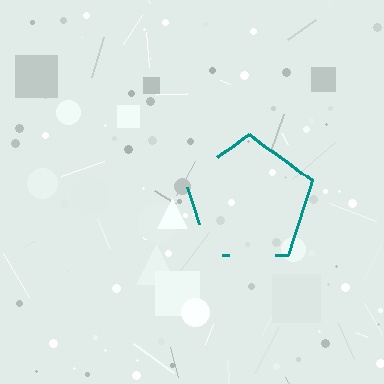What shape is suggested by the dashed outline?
The dashed outline suggests a pentagon.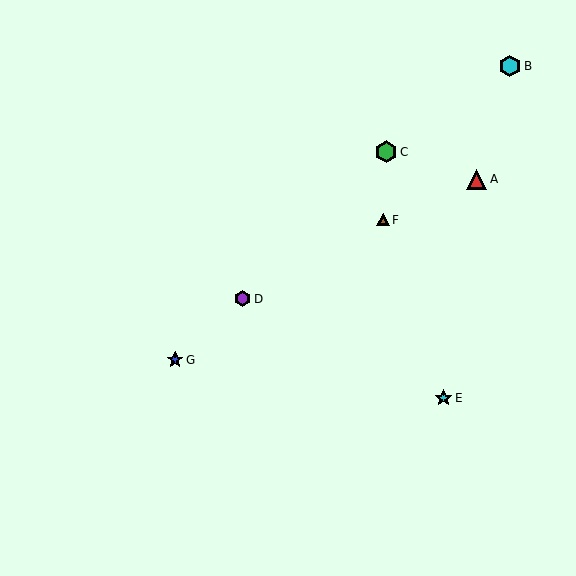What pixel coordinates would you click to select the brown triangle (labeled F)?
Click at (383, 220) to select the brown triangle F.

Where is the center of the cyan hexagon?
The center of the cyan hexagon is at (510, 66).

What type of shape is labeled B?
Shape B is a cyan hexagon.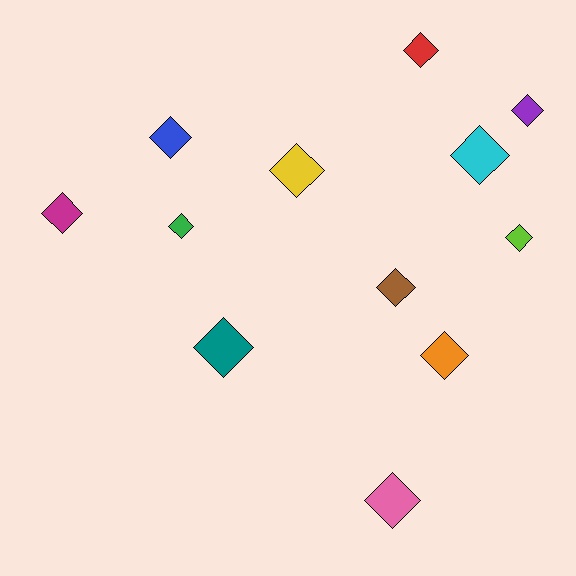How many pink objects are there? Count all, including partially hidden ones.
There is 1 pink object.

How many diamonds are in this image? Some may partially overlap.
There are 12 diamonds.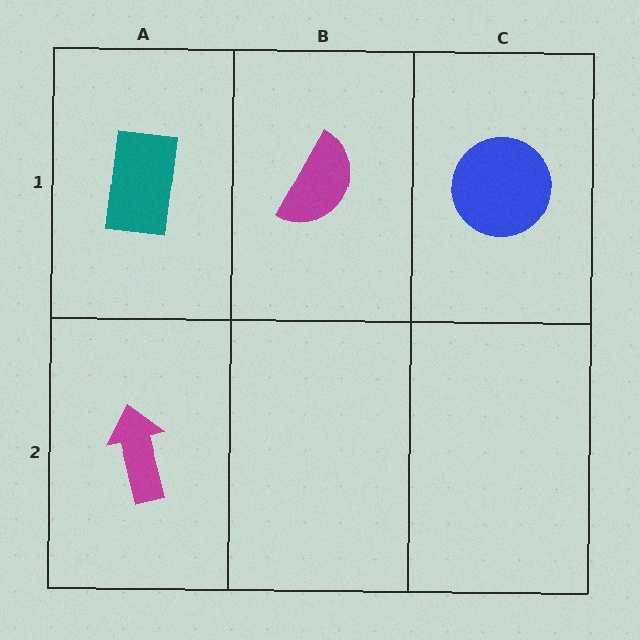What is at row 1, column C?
A blue circle.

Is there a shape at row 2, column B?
No, that cell is empty.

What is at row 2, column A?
A magenta arrow.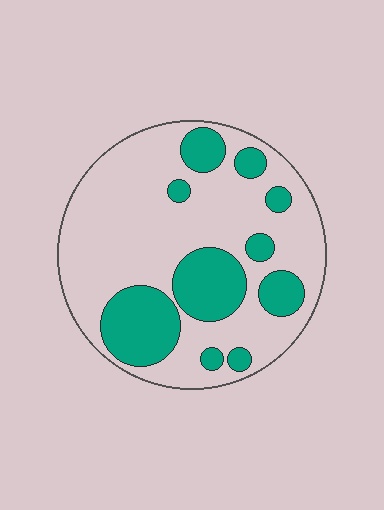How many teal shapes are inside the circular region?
10.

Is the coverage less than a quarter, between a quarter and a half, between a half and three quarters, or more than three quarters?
Between a quarter and a half.